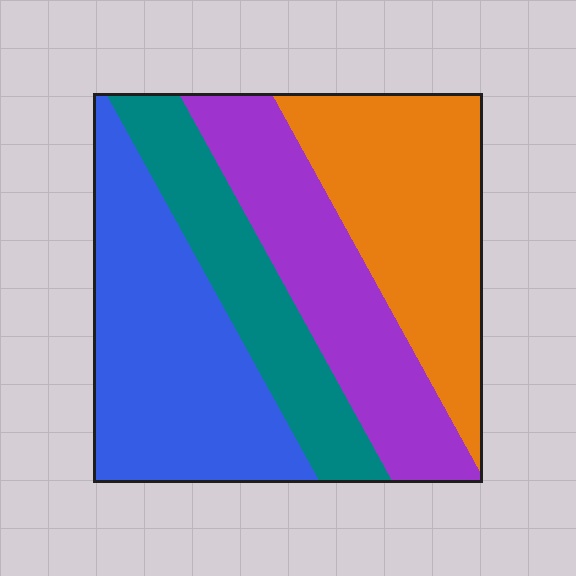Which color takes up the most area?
Blue, at roughly 30%.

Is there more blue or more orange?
Blue.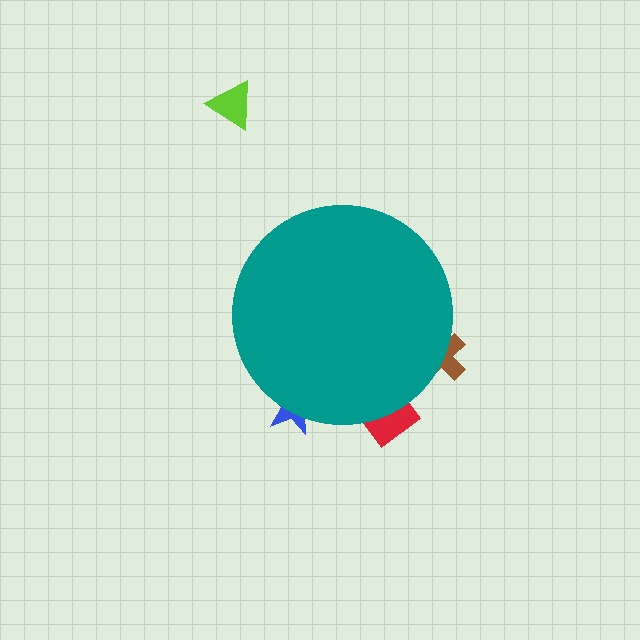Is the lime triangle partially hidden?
No, the lime triangle is fully visible.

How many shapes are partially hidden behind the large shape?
3 shapes are partially hidden.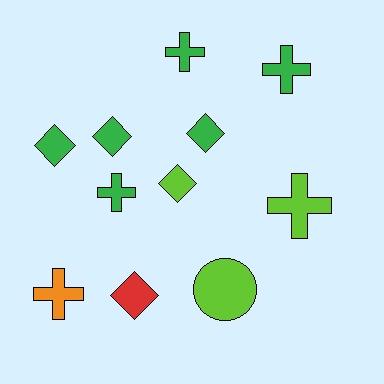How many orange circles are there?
There are no orange circles.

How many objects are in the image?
There are 11 objects.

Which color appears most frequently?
Green, with 6 objects.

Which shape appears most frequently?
Cross, with 5 objects.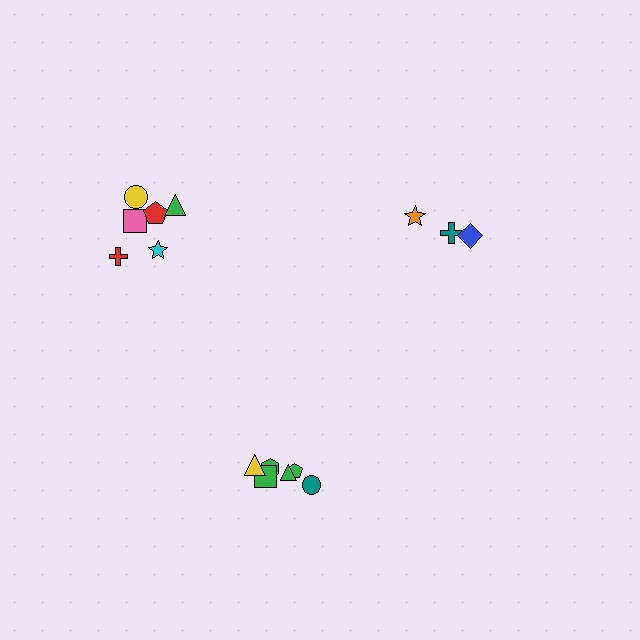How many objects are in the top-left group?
There are 6 objects.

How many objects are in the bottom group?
There are 6 objects.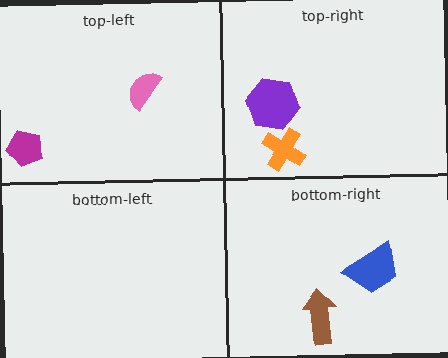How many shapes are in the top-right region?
2.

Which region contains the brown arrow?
The bottom-right region.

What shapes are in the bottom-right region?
The brown arrow, the blue trapezoid.